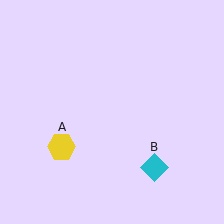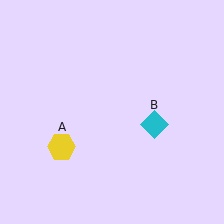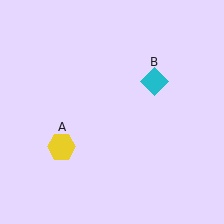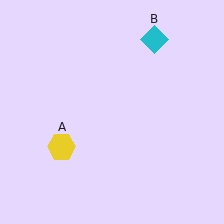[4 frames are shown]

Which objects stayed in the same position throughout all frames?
Yellow hexagon (object A) remained stationary.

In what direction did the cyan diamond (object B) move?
The cyan diamond (object B) moved up.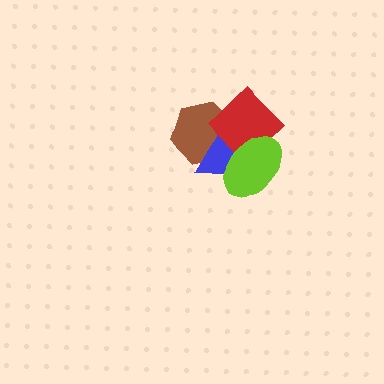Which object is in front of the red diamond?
The lime ellipse is in front of the red diamond.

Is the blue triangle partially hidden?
Yes, it is partially covered by another shape.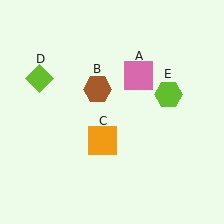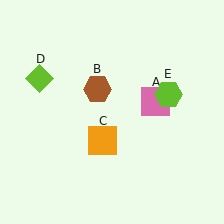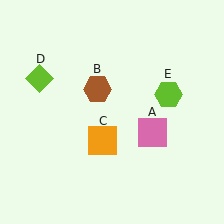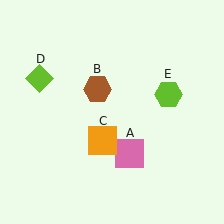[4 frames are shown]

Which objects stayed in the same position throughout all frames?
Brown hexagon (object B) and orange square (object C) and lime diamond (object D) and lime hexagon (object E) remained stationary.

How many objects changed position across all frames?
1 object changed position: pink square (object A).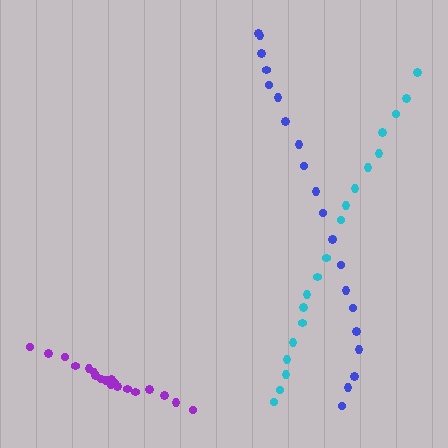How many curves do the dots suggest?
There are 3 distinct paths.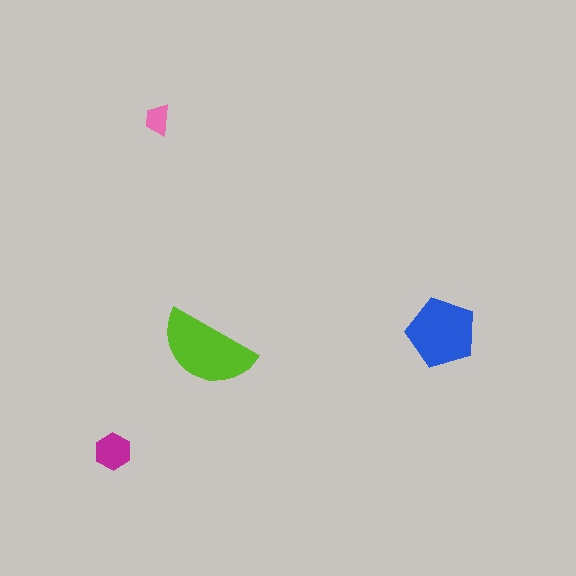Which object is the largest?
The lime semicircle.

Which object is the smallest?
The pink trapezoid.